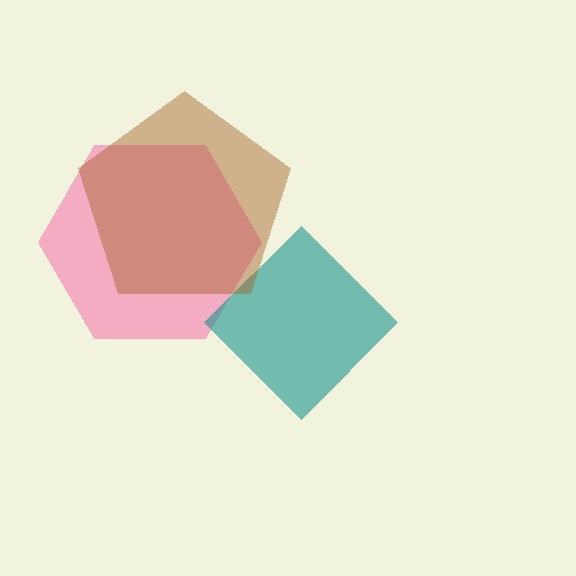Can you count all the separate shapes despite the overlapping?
Yes, there are 3 separate shapes.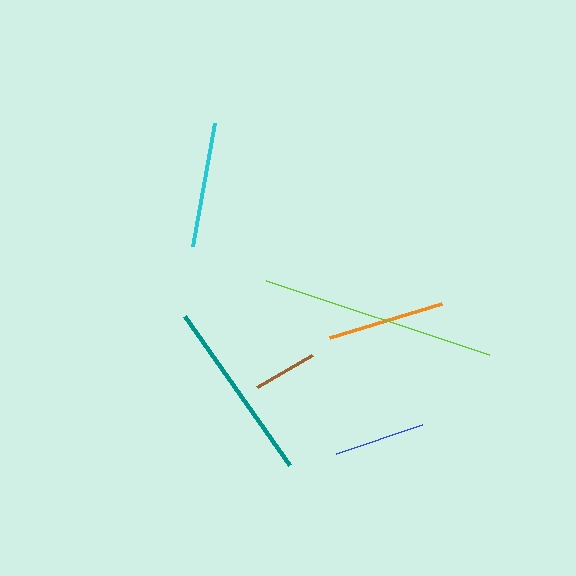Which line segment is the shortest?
The brown line is the shortest at approximately 63 pixels.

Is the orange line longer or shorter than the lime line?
The lime line is longer than the orange line.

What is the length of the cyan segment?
The cyan segment is approximately 124 pixels long.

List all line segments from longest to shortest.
From longest to shortest: lime, teal, cyan, orange, blue, brown.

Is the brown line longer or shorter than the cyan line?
The cyan line is longer than the brown line.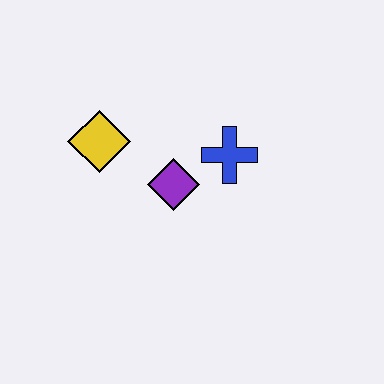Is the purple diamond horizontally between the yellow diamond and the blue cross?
Yes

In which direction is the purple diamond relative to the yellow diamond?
The purple diamond is to the right of the yellow diamond.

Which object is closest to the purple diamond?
The blue cross is closest to the purple diamond.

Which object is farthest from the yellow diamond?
The blue cross is farthest from the yellow diamond.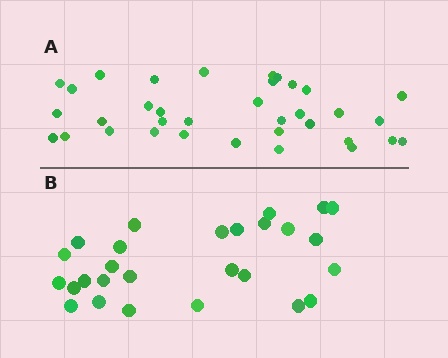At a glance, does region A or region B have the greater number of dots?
Region A (the top region) has more dots.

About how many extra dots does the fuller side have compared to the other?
Region A has roughly 8 or so more dots than region B.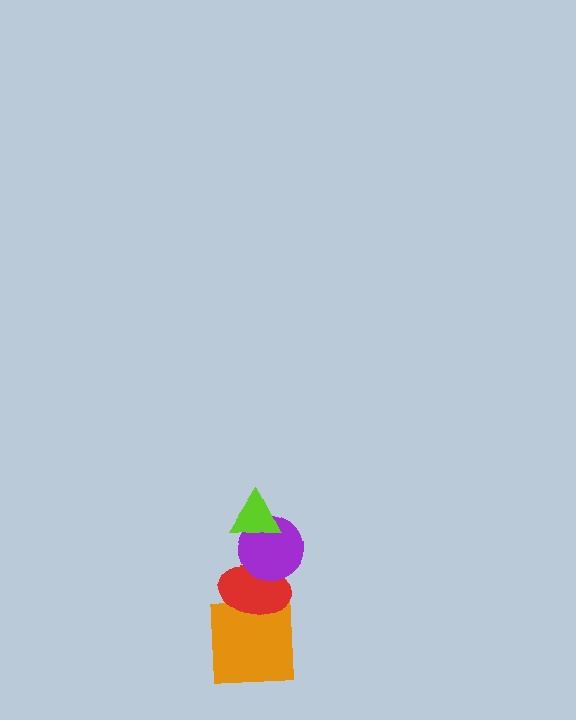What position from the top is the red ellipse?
The red ellipse is 3rd from the top.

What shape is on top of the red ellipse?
The purple circle is on top of the red ellipse.